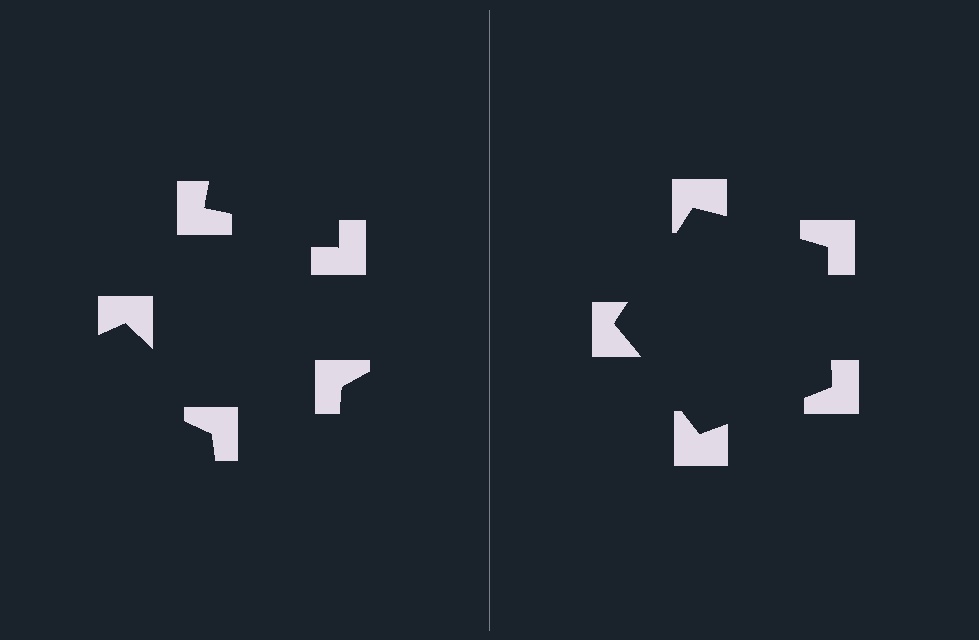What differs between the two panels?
The notched squares are positioned identically on both sides; only the wedge orientations differ. On the right they align to a pentagon; on the left they are misaligned.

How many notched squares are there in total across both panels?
10 — 5 on each side.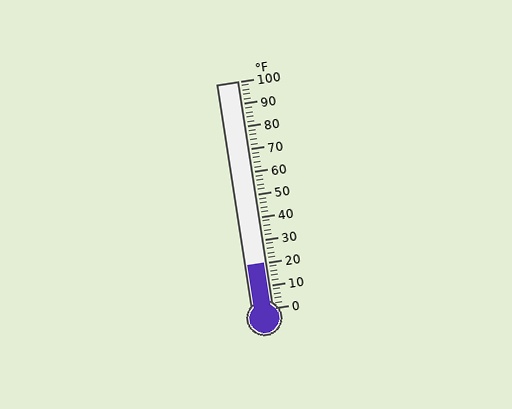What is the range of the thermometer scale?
The thermometer scale ranges from 0°F to 100°F.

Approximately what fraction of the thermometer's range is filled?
The thermometer is filled to approximately 20% of its range.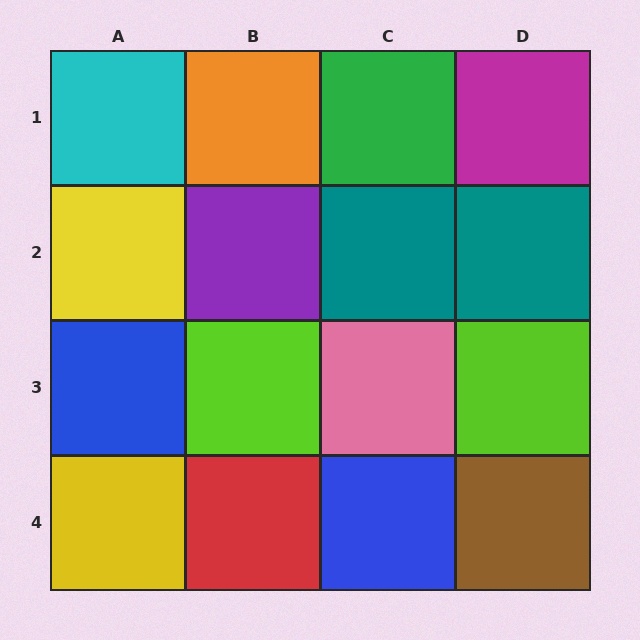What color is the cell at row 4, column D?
Brown.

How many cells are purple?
1 cell is purple.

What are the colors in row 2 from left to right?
Yellow, purple, teal, teal.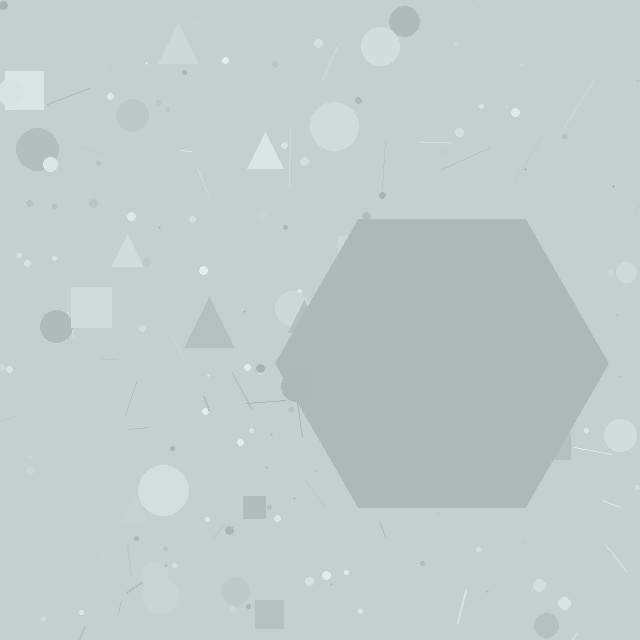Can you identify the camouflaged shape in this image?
The camouflaged shape is a hexagon.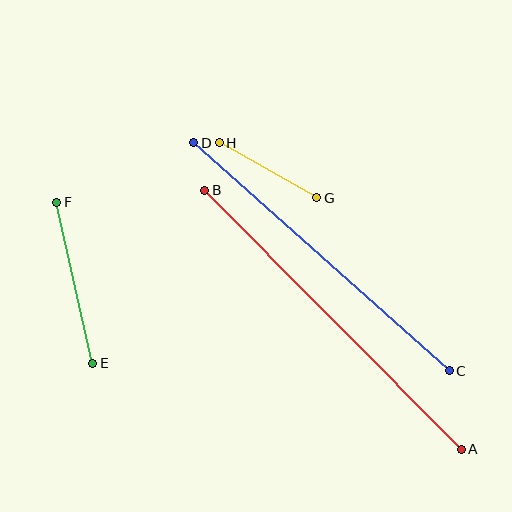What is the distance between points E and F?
The distance is approximately 165 pixels.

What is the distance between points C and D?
The distance is approximately 343 pixels.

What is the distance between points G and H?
The distance is approximately 112 pixels.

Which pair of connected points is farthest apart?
Points A and B are farthest apart.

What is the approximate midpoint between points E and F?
The midpoint is at approximately (75, 283) pixels.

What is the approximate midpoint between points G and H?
The midpoint is at approximately (268, 170) pixels.